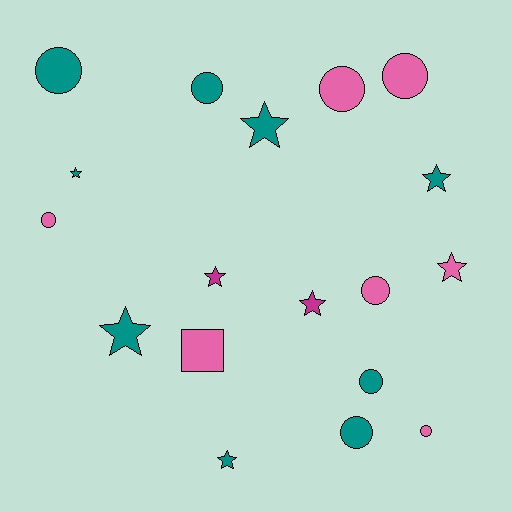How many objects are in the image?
There are 18 objects.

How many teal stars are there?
There are 5 teal stars.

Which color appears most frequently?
Teal, with 9 objects.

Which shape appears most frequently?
Circle, with 9 objects.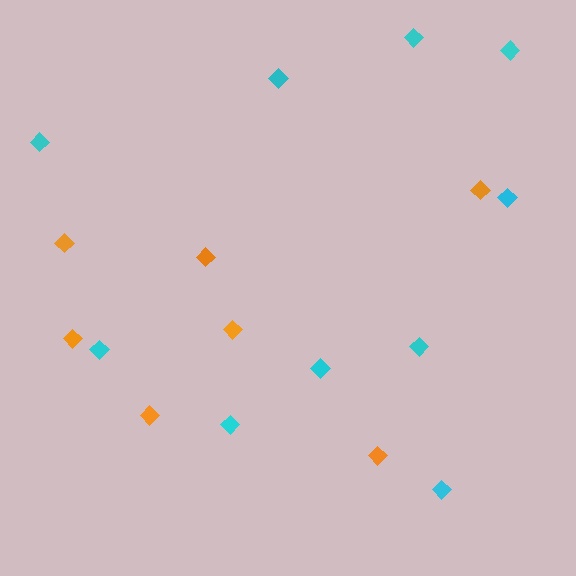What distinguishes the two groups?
There are 2 groups: one group of cyan diamonds (10) and one group of orange diamonds (7).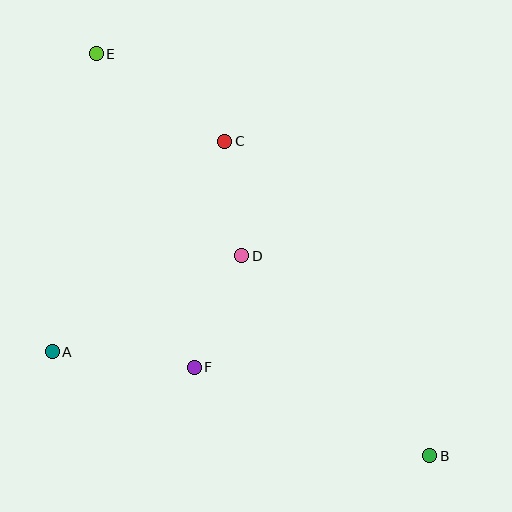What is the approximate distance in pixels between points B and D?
The distance between B and D is approximately 275 pixels.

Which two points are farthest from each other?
Points B and E are farthest from each other.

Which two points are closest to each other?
Points C and D are closest to each other.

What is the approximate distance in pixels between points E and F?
The distance between E and F is approximately 328 pixels.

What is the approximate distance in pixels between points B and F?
The distance between B and F is approximately 252 pixels.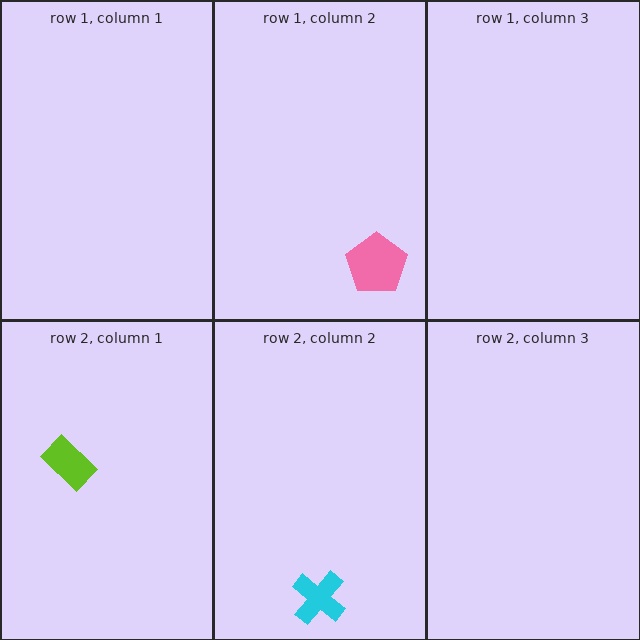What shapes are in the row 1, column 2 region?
The pink pentagon.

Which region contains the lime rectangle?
The row 2, column 1 region.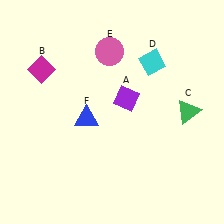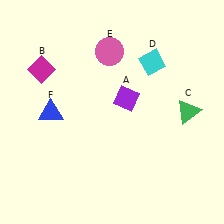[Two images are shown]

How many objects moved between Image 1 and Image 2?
1 object moved between the two images.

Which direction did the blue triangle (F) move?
The blue triangle (F) moved left.